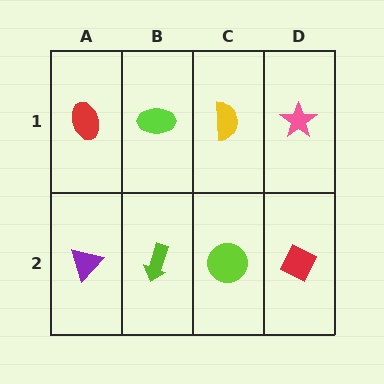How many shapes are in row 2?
4 shapes.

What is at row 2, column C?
A lime circle.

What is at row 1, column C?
A yellow semicircle.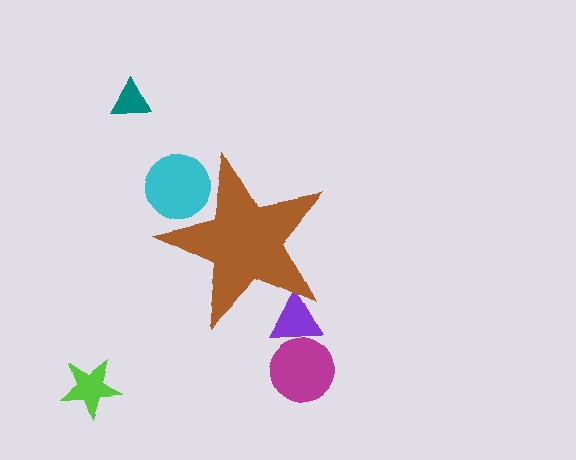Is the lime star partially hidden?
No, the lime star is fully visible.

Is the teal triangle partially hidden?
No, the teal triangle is fully visible.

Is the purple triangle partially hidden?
Yes, the purple triangle is partially hidden behind the brown star.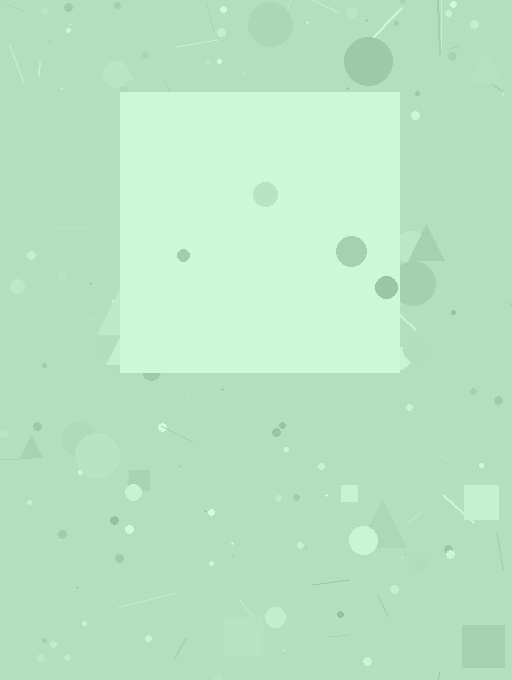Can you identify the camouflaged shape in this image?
The camouflaged shape is a square.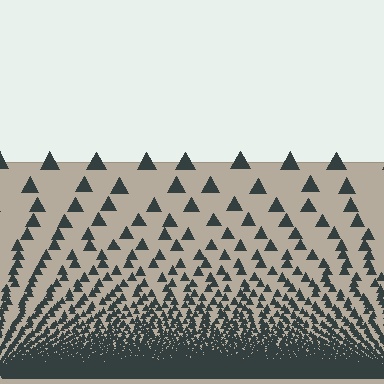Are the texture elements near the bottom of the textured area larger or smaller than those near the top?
Smaller. The gradient is inverted — elements near the bottom are smaller and denser.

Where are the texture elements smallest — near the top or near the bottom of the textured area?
Near the bottom.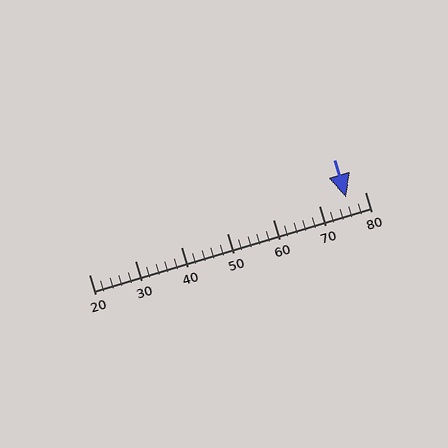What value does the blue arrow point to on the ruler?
The blue arrow points to approximately 76.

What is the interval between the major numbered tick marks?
The major tick marks are spaced 10 units apart.